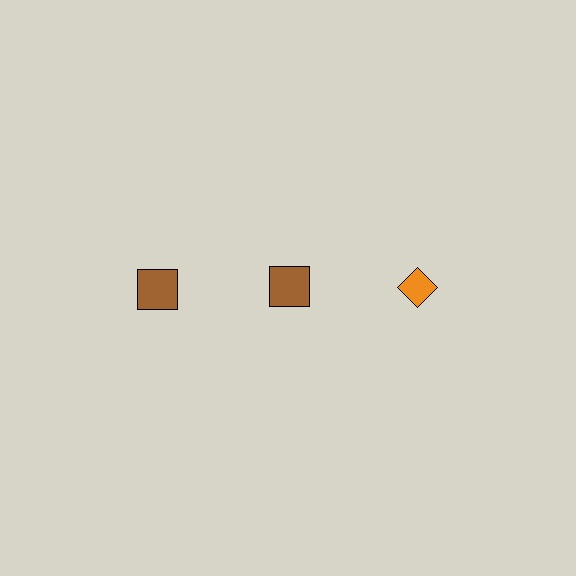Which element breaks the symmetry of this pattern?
The orange diamond in the top row, center column breaks the symmetry. All other shapes are brown squares.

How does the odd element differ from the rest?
It differs in both color (orange instead of brown) and shape (diamond instead of square).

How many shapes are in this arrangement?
There are 3 shapes arranged in a grid pattern.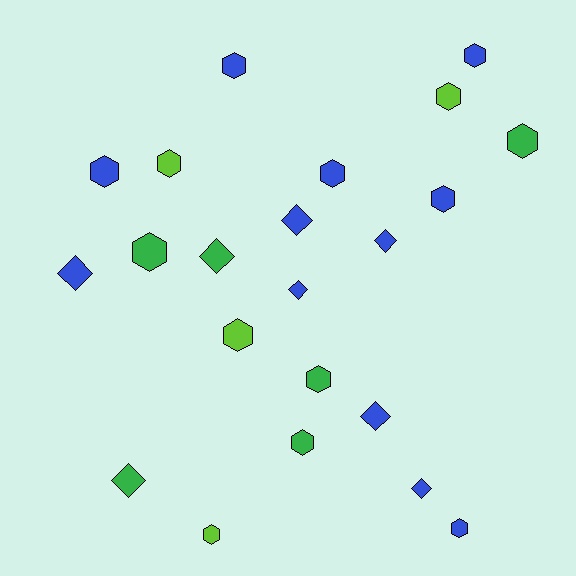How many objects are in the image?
There are 22 objects.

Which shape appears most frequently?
Hexagon, with 14 objects.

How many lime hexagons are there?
There are 4 lime hexagons.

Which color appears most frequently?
Blue, with 12 objects.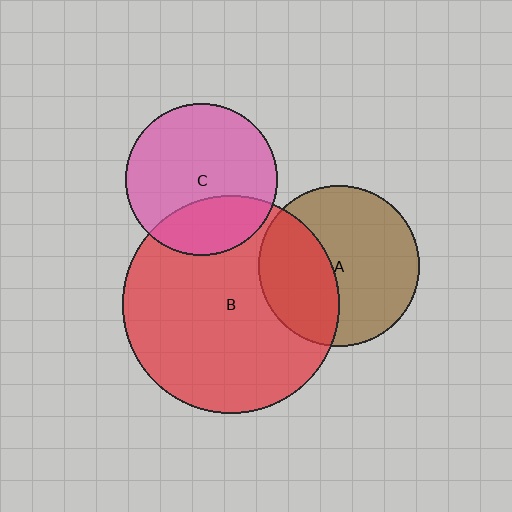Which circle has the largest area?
Circle B (red).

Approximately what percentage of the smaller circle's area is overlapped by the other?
Approximately 40%.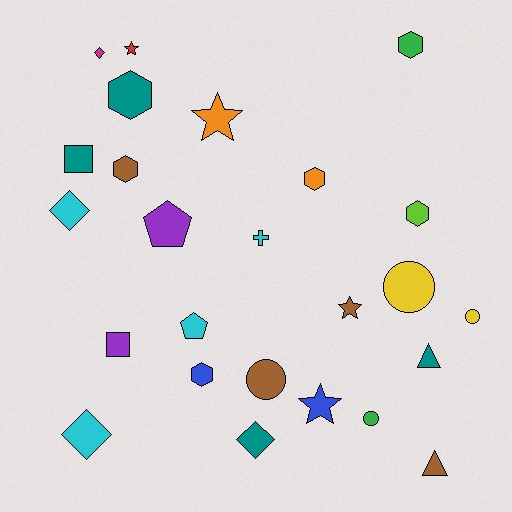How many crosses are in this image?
There is 1 cross.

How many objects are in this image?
There are 25 objects.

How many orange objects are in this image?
There are 2 orange objects.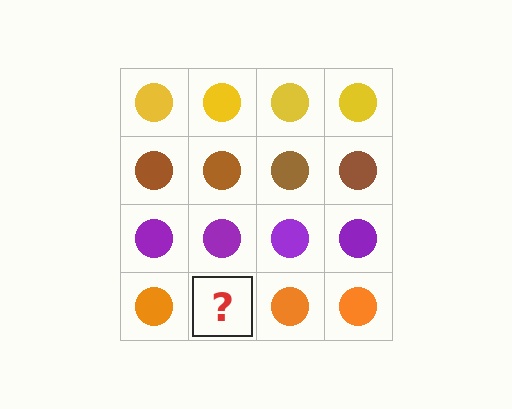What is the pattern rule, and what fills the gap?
The rule is that each row has a consistent color. The gap should be filled with an orange circle.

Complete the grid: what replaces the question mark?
The question mark should be replaced with an orange circle.